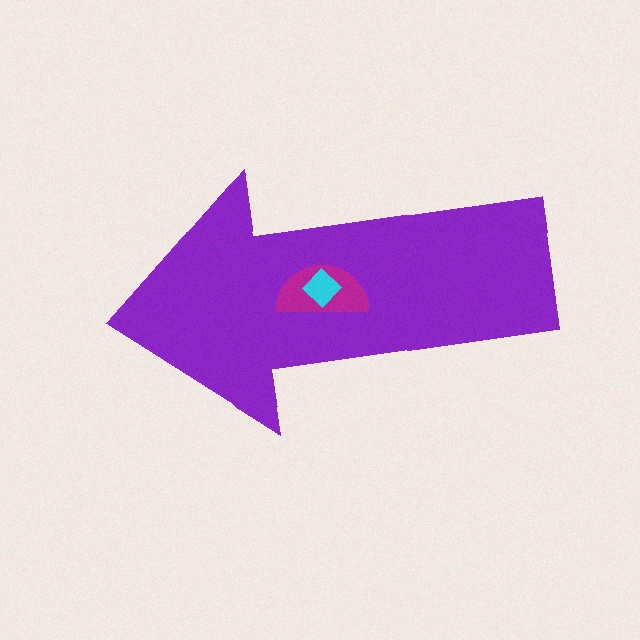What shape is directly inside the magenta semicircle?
The cyan diamond.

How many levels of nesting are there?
3.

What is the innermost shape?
The cyan diamond.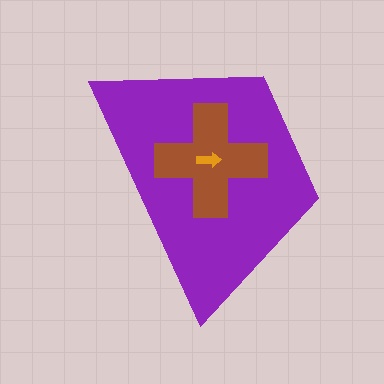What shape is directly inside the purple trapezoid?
The brown cross.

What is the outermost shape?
The purple trapezoid.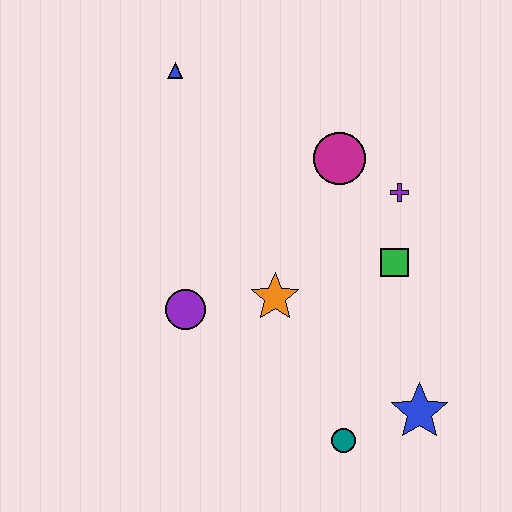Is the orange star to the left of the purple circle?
No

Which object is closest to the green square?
The purple cross is closest to the green square.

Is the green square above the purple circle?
Yes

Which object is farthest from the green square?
The blue triangle is farthest from the green square.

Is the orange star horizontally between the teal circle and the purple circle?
Yes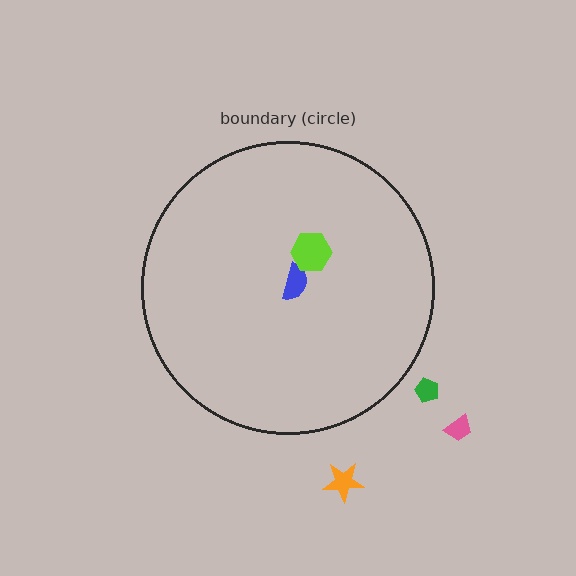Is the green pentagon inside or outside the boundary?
Outside.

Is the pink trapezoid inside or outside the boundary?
Outside.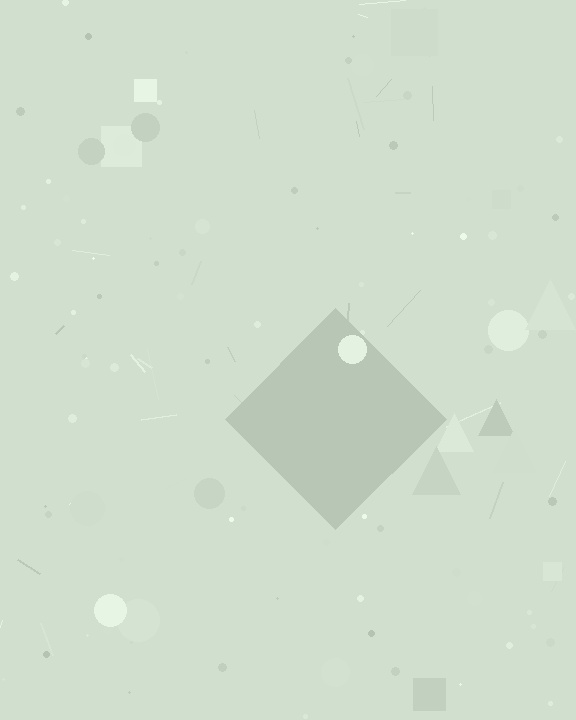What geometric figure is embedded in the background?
A diamond is embedded in the background.